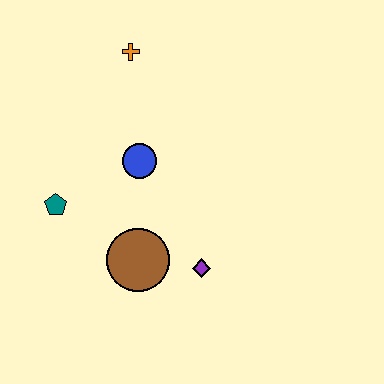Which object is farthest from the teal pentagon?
The orange cross is farthest from the teal pentagon.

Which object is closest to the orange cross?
The blue circle is closest to the orange cross.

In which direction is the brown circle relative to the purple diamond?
The brown circle is to the left of the purple diamond.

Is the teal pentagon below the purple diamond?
No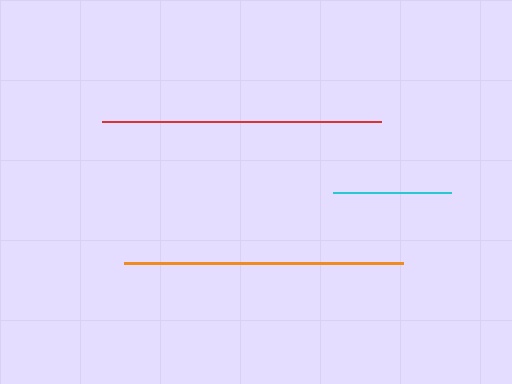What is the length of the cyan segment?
The cyan segment is approximately 117 pixels long.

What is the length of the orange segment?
The orange segment is approximately 280 pixels long.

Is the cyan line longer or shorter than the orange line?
The orange line is longer than the cyan line.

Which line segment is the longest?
The orange line is the longest at approximately 280 pixels.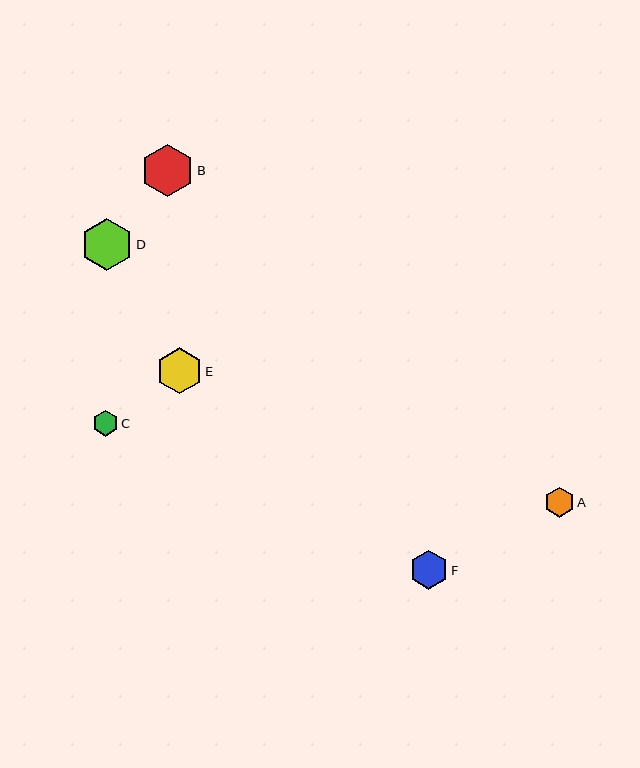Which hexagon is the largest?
Hexagon B is the largest with a size of approximately 52 pixels.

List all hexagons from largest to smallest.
From largest to smallest: B, D, E, F, A, C.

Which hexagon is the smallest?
Hexagon C is the smallest with a size of approximately 26 pixels.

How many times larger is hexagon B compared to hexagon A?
Hexagon B is approximately 1.7 times the size of hexagon A.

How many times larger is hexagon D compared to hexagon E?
Hexagon D is approximately 1.1 times the size of hexagon E.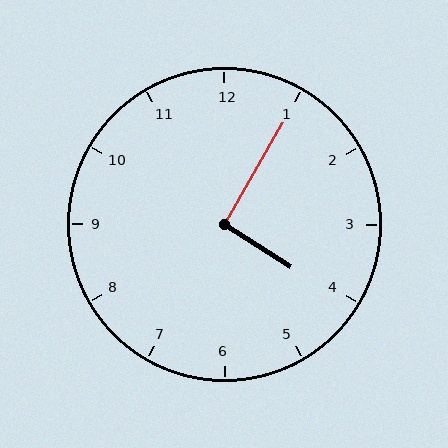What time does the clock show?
4:05.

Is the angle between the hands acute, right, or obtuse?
It is right.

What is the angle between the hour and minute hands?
Approximately 92 degrees.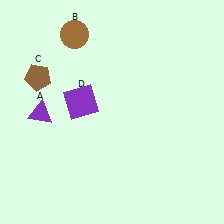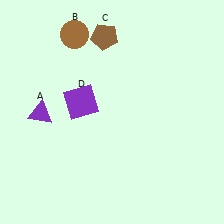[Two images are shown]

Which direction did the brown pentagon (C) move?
The brown pentagon (C) moved right.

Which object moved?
The brown pentagon (C) moved right.